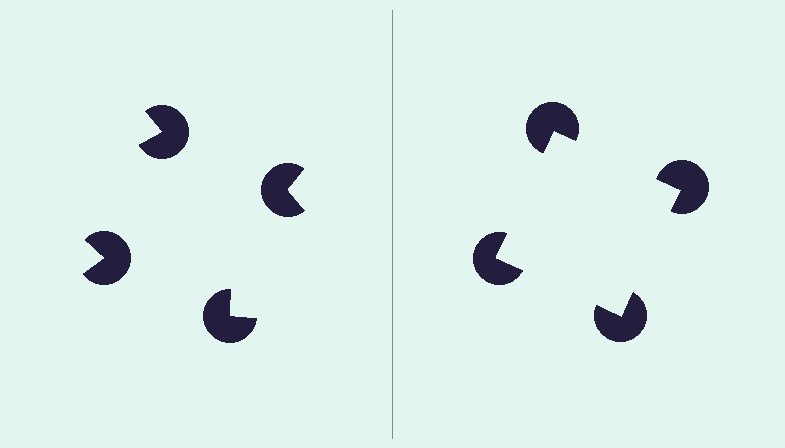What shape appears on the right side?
An illusory square.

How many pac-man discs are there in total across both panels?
8 — 4 on each side.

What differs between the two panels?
The pac-man discs are positioned identically on both sides; only the wedge orientations differ. On the right they align to a square; on the left they are misaligned.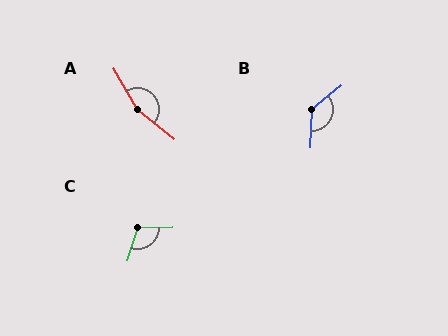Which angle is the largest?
A, at approximately 159 degrees.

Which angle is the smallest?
C, at approximately 108 degrees.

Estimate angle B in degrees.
Approximately 132 degrees.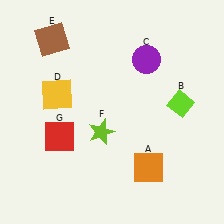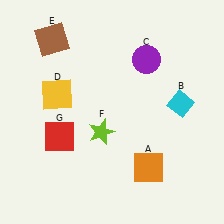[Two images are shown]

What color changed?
The diamond (B) changed from lime in Image 1 to cyan in Image 2.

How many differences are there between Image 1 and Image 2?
There is 1 difference between the two images.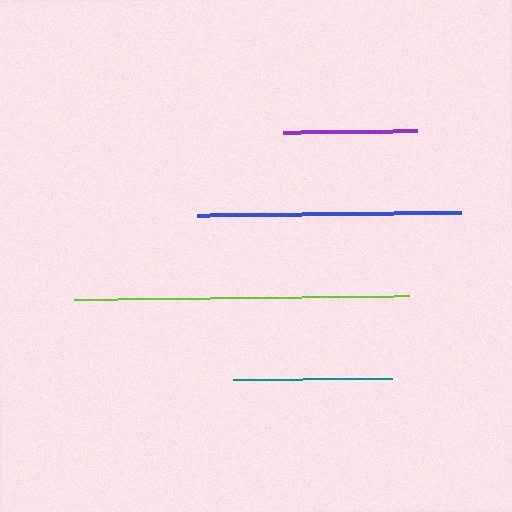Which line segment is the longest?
The lime line is the longest at approximately 335 pixels.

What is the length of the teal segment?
The teal segment is approximately 159 pixels long.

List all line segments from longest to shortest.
From longest to shortest: lime, blue, teal, purple.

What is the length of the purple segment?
The purple segment is approximately 134 pixels long.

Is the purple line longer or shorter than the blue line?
The blue line is longer than the purple line.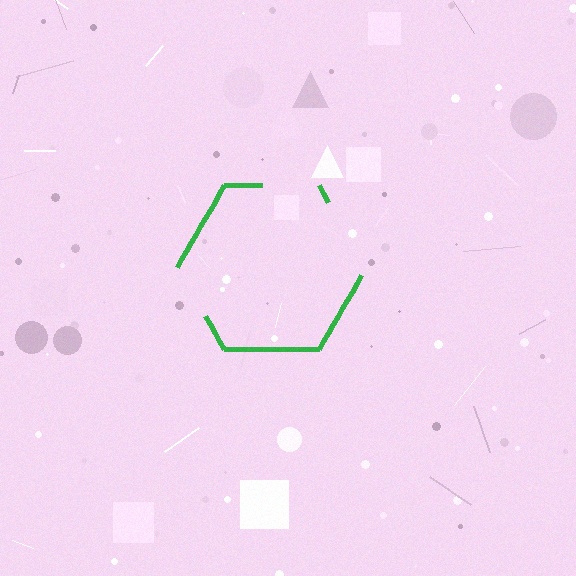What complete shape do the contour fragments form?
The contour fragments form a hexagon.